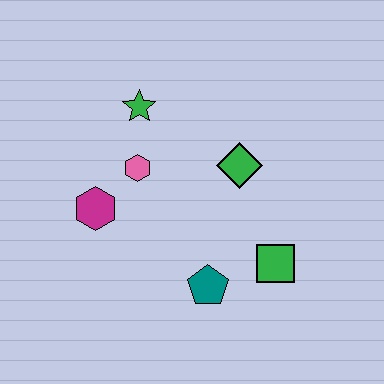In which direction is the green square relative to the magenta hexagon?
The green square is to the right of the magenta hexagon.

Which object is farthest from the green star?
The green square is farthest from the green star.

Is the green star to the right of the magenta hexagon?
Yes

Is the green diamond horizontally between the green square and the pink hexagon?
Yes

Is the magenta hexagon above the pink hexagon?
No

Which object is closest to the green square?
The teal pentagon is closest to the green square.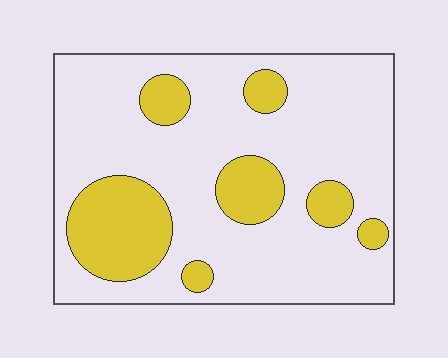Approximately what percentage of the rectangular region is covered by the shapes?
Approximately 25%.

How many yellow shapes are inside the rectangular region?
7.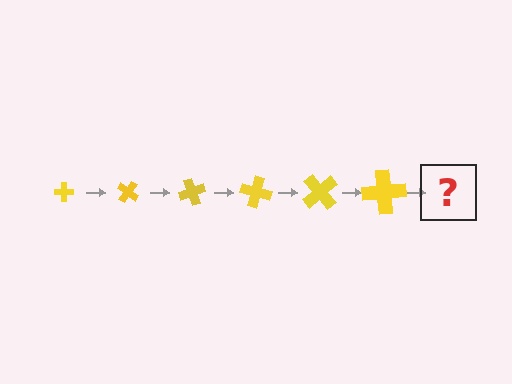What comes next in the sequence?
The next element should be a cross, larger than the previous one and rotated 210 degrees from the start.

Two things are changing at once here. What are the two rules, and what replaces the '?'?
The two rules are that the cross grows larger each step and it rotates 35 degrees each step. The '?' should be a cross, larger than the previous one and rotated 210 degrees from the start.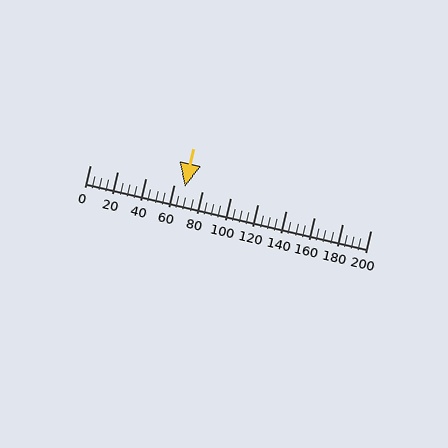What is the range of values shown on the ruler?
The ruler shows values from 0 to 200.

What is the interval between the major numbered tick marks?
The major tick marks are spaced 20 units apart.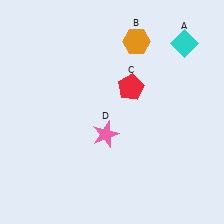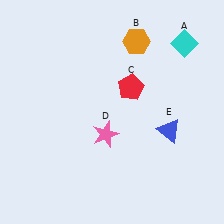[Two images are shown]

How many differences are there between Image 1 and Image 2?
There is 1 difference between the two images.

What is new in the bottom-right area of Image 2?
A blue triangle (E) was added in the bottom-right area of Image 2.